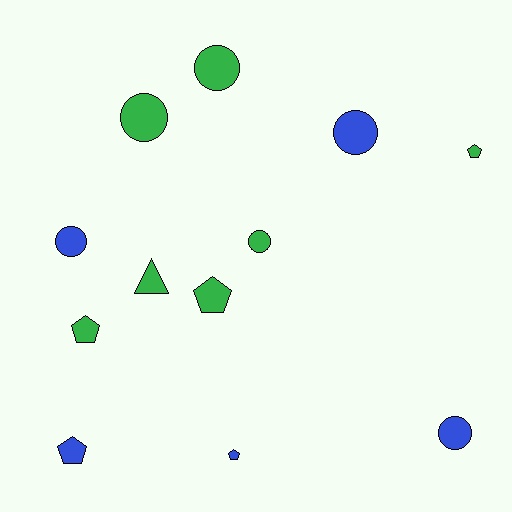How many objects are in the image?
There are 12 objects.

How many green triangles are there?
There is 1 green triangle.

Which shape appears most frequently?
Circle, with 6 objects.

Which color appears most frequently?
Green, with 7 objects.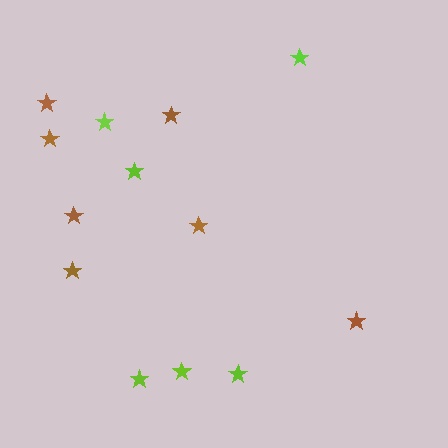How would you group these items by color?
There are 2 groups: one group of lime stars (6) and one group of brown stars (7).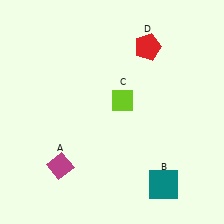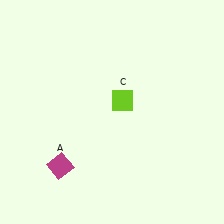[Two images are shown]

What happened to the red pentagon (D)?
The red pentagon (D) was removed in Image 2. It was in the top-right area of Image 1.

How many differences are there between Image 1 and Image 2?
There are 2 differences between the two images.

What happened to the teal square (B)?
The teal square (B) was removed in Image 2. It was in the bottom-right area of Image 1.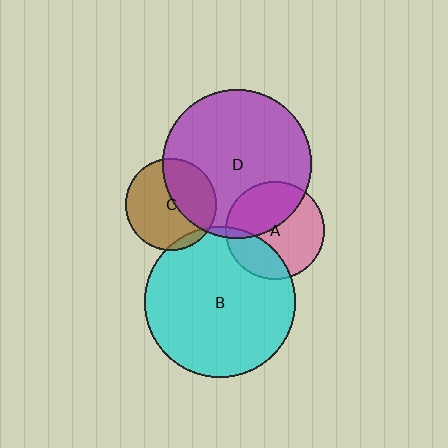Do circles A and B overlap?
Yes.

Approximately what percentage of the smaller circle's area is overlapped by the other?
Approximately 25%.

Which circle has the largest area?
Circle B (cyan).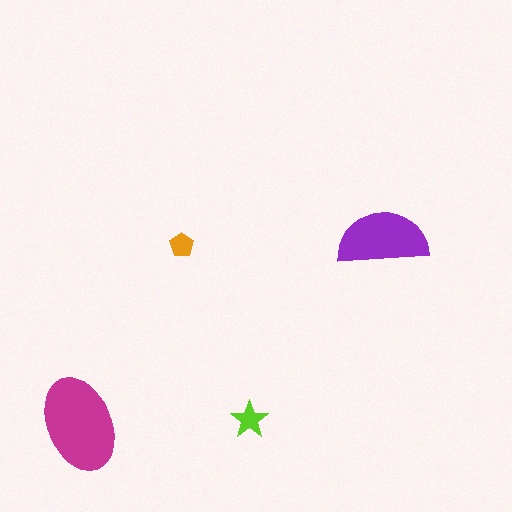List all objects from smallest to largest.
The orange pentagon, the lime star, the purple semicircle, the magenta ellipse.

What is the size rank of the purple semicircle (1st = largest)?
2nd.